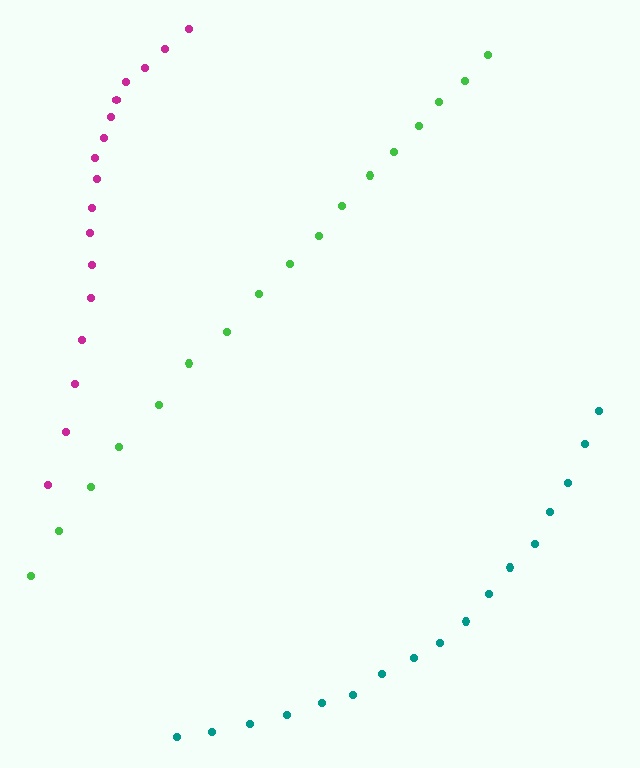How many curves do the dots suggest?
There are 3 distinct paths.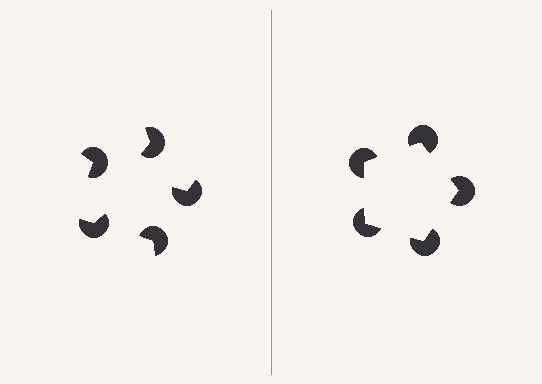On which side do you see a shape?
An illusory pentagon appears on the right side. On the left side the wedge cuts are rotated, so no coherent shape forms.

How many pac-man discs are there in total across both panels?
10 — 5 on each side.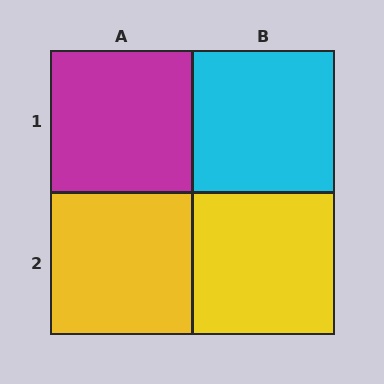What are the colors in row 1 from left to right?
Magenta, cyan.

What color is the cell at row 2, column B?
Yellow.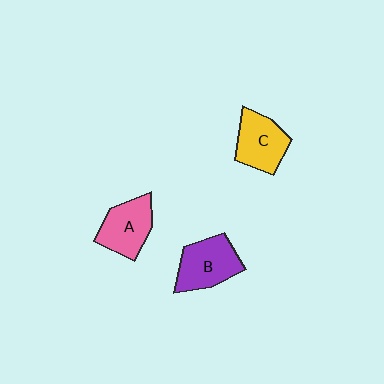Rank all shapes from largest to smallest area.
From largest to smallest: B (purple), C (yellow), A (pink).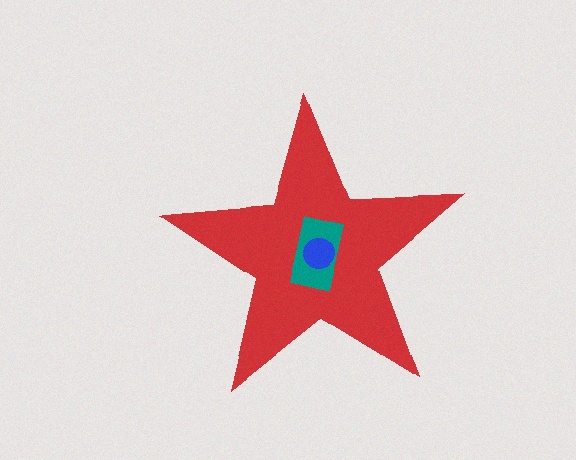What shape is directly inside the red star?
The teal rectangle.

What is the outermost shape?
The red star.